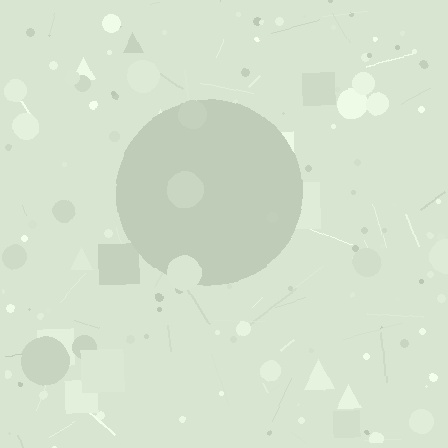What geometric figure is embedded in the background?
A circle is embedded in the background.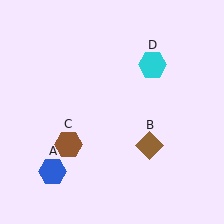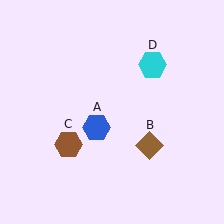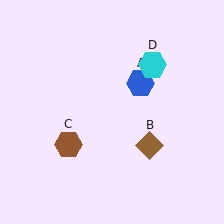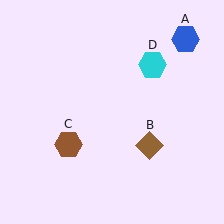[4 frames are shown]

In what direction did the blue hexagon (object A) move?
The blue hexagon (object A) moved up and to the right.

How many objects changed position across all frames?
1 object changed position: blue hexagon (object A).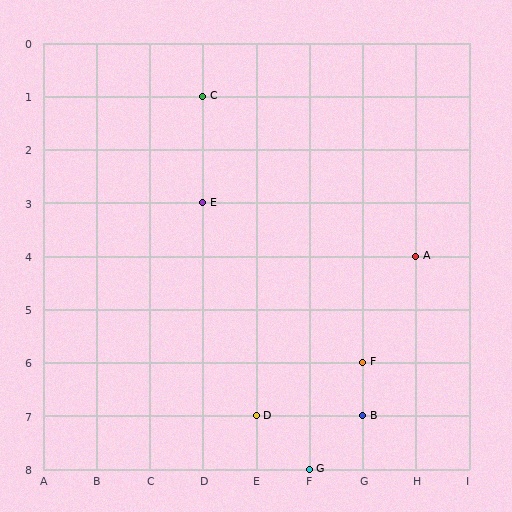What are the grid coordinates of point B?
Point B is at grid coordinates (G, 7).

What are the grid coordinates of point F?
Point F is at grid coordinates (G, 6).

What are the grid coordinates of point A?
Point A is at grid coordinates (H, 4).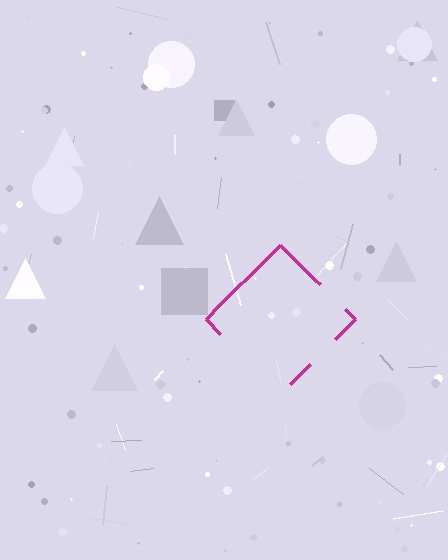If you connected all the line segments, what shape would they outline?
They would outline a diamond.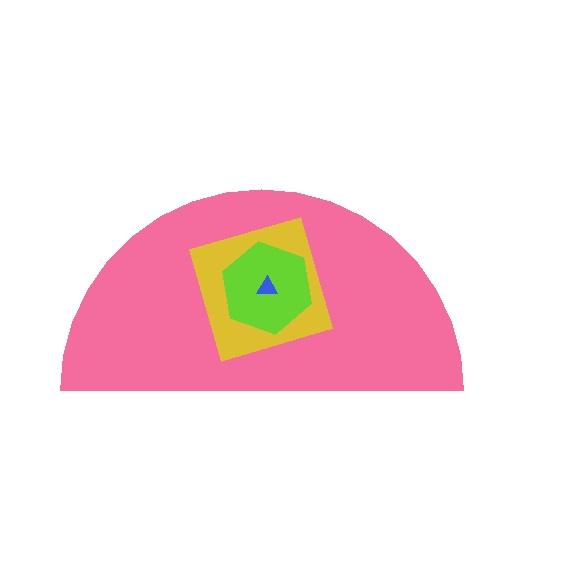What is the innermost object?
The blue triangle.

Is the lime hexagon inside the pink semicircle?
Yes.